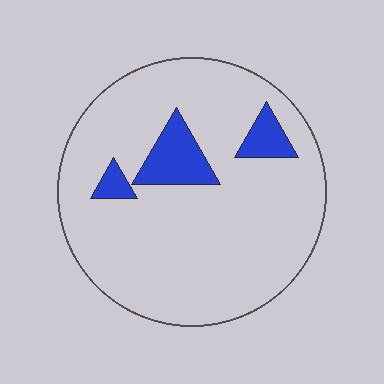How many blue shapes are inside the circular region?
3.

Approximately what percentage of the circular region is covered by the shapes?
Approximately 10%.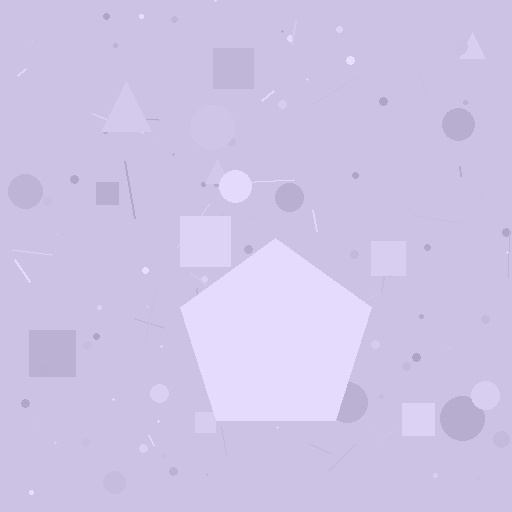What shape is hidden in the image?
A pentagon is hidden in the image.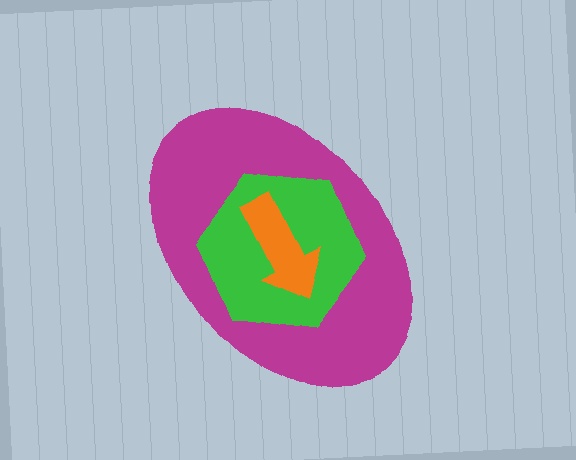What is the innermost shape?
The orange arrow.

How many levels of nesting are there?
3.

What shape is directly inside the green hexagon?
The orange arrow.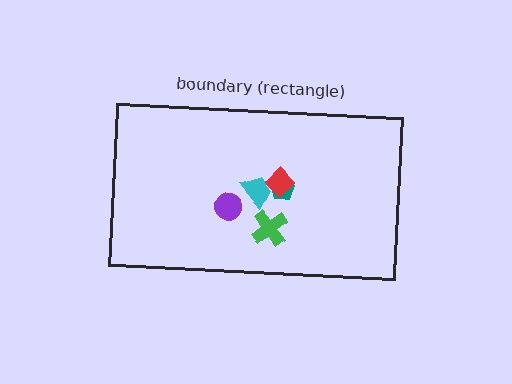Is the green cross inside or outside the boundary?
Inside.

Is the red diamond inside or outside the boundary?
Inside.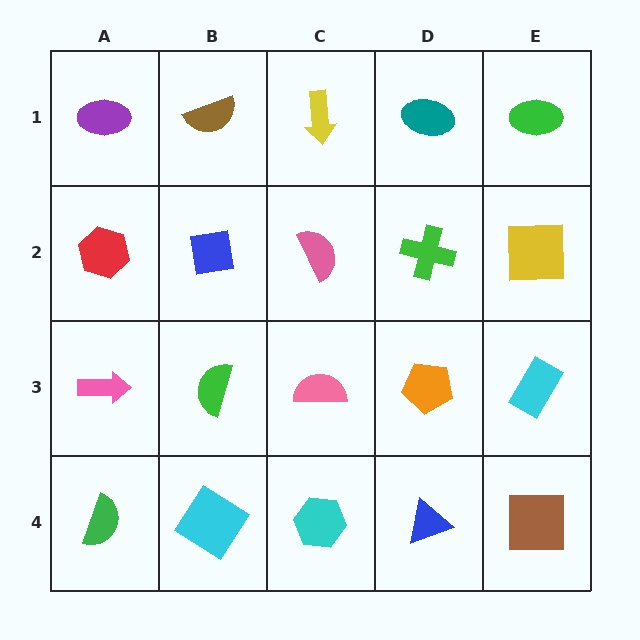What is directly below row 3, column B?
A cyan diamond.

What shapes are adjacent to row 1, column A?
A red hexagon (row 2, column A), a brown semicircle (row 1, column B).